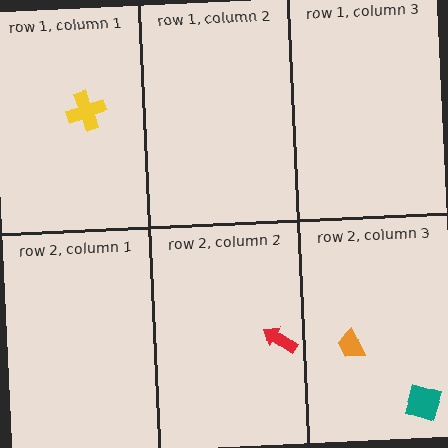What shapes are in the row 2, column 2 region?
The red arrow.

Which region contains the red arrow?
The row 2, column 2 region.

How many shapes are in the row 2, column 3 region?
2.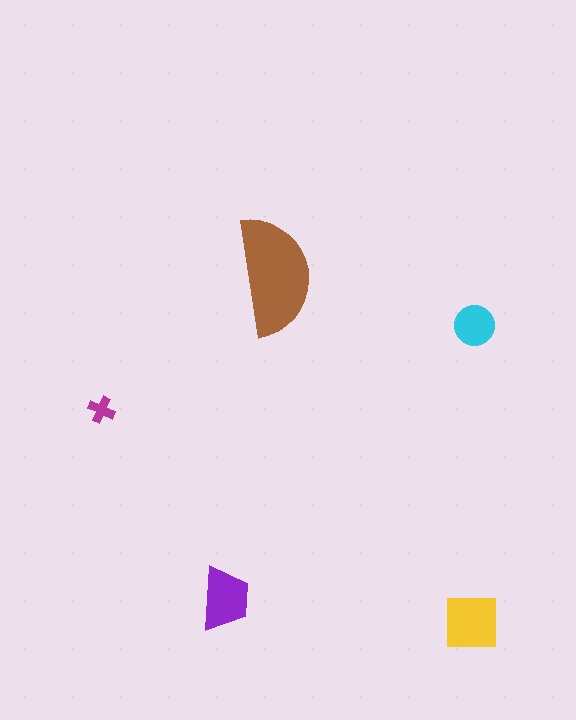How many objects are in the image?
There are 5 objects in the image.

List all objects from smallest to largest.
The magenta cross, the cyan circle, the purple trapezoid, the yellow square, the brown semicircle.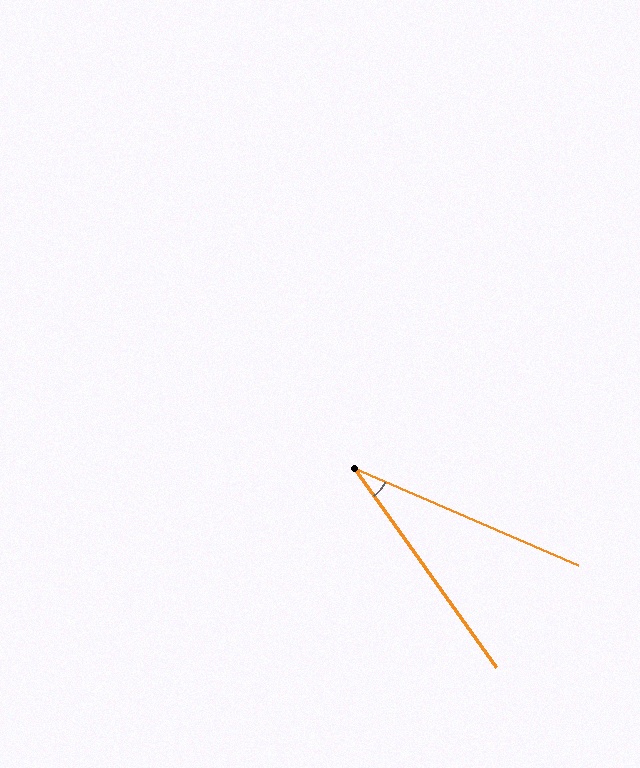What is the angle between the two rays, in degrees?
Approximately 31 degrees.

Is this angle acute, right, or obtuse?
It is acute.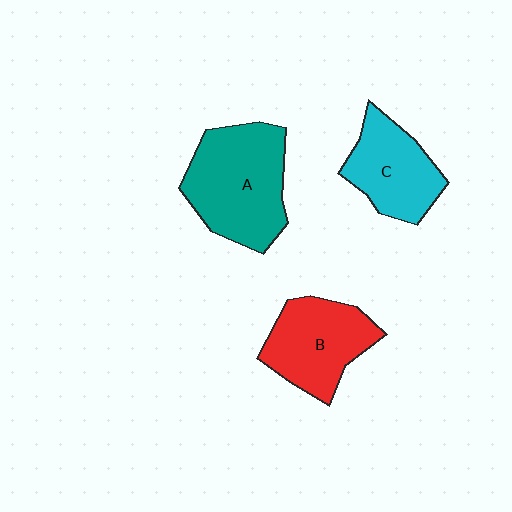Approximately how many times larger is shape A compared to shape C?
Approximately 1.4 times.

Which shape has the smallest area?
Shape C (cyan).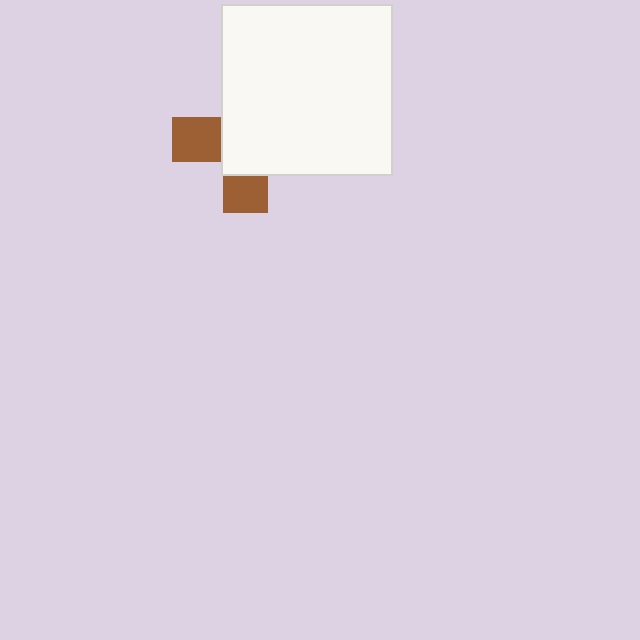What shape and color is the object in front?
The object in front is a white square.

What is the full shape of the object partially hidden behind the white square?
The partially hidden object is a brown cross.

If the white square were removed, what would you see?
You would see the complete brown cross.